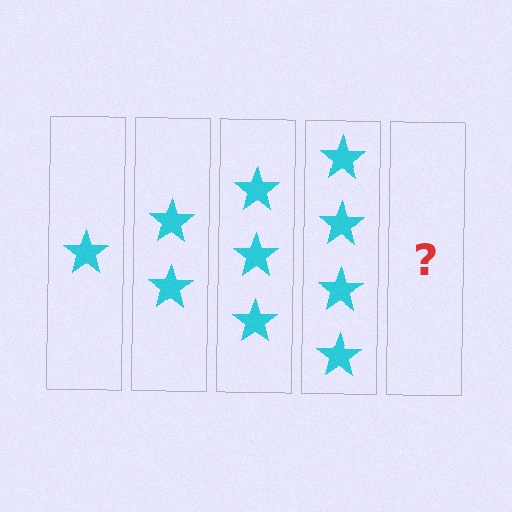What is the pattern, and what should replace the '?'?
The pattern is that each step adds one more star. The '?' should be 5 stars.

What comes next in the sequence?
The next element should be 5 stars.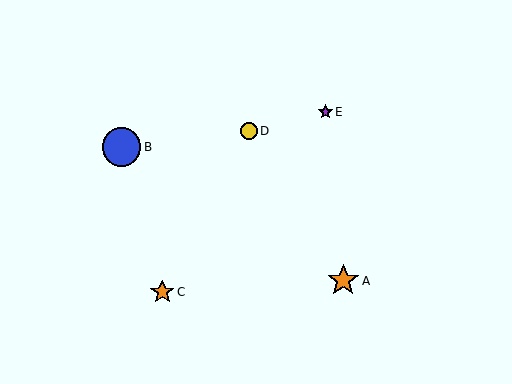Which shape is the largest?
The blue circle (labeled B) is the largest.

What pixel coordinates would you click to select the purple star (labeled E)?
Click at (325, 112) to select the purple star E.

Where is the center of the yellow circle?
The center of the yellow circle is at (249, 131).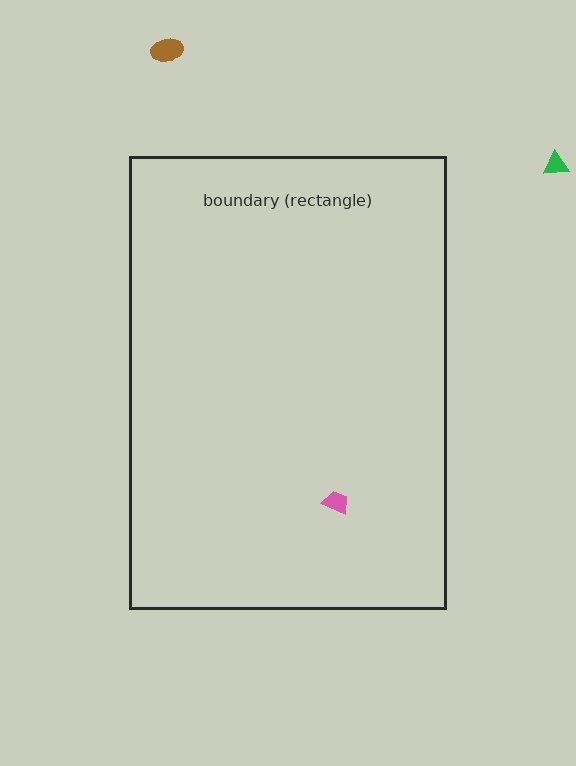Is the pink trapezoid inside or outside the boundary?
Inside.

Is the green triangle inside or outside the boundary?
Outside.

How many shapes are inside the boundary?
1 inside, 2 outside.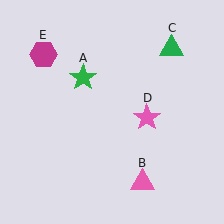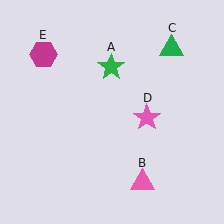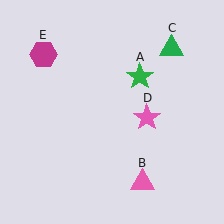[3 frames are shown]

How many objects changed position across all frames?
1 object changed position: green star (object A).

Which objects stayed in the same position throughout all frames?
Pink triangle (object B) and green triangle (object C) and pink star (object D) and magenta hexagon (object E) remained stationary.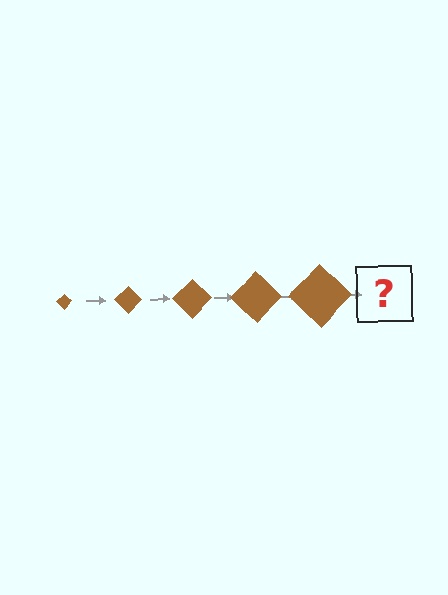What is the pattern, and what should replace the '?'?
The pattern is that the diamond gets progressively larger each step. The '?' should be a brown diamond, larger than the previous one.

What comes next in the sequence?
The next element should be a brown diamond, larger than the previous one.